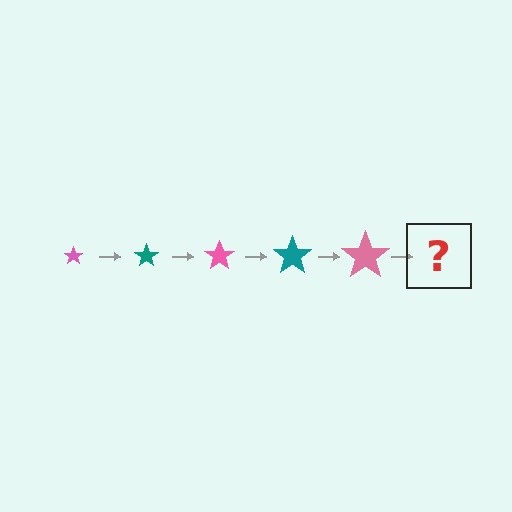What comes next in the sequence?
The next element should be a teal star, larger than the previous one.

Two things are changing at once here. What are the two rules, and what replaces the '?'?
The two rules are that the star grows larger each step and the color cycles through pink and teal. The '?' should be a teal star, larger than the previous one.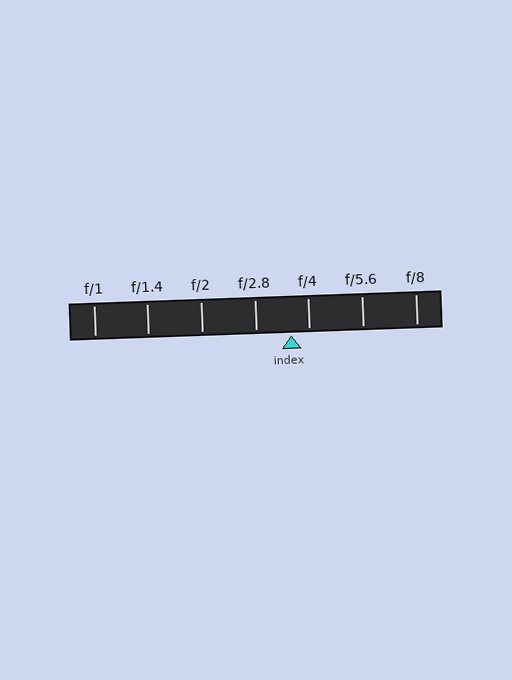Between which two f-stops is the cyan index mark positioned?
The index mark is between f/2.8 and f/4.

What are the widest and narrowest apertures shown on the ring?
The widest aperture shown is f/1 and the narrowest is f/8.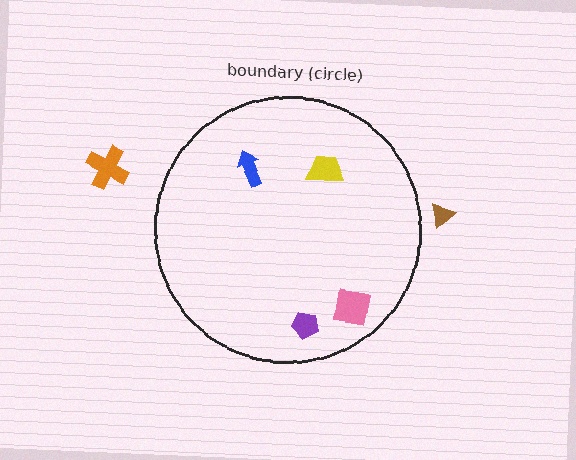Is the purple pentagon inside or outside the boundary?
Inside.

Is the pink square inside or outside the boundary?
Inside.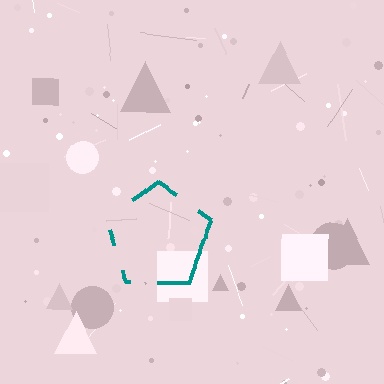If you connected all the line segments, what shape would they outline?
They would outline a pentagon.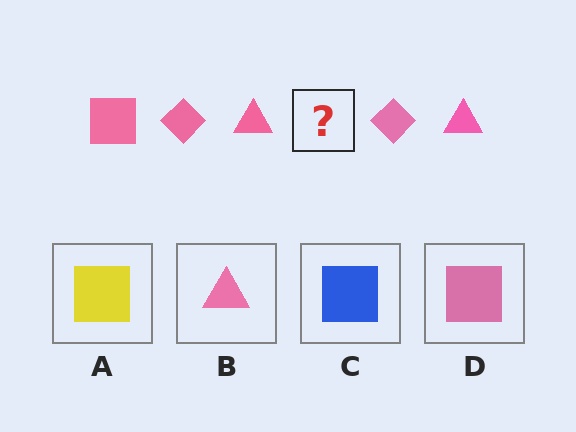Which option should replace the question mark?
Option D.